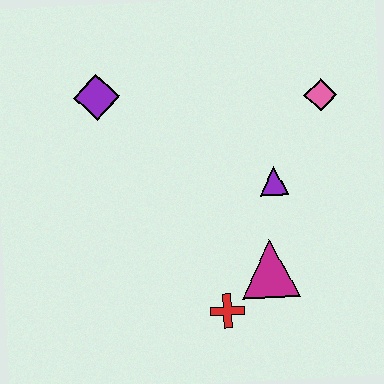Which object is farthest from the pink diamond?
The red cross is farthest from the pink diamond.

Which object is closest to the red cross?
The magenta triangle is closest to the red cross.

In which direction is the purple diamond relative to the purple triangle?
The purple diamond is to the left of the purple triangle.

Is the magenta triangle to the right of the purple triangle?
No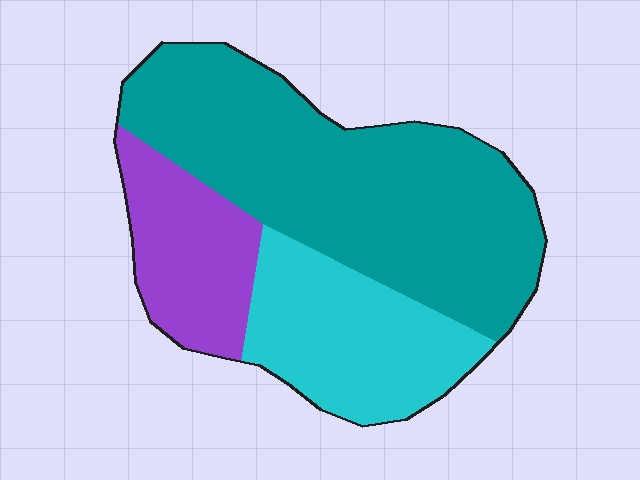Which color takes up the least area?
Purple, at roughly 20%.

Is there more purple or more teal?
Teal.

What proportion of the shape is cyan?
Cyan covers about 25% of the shape.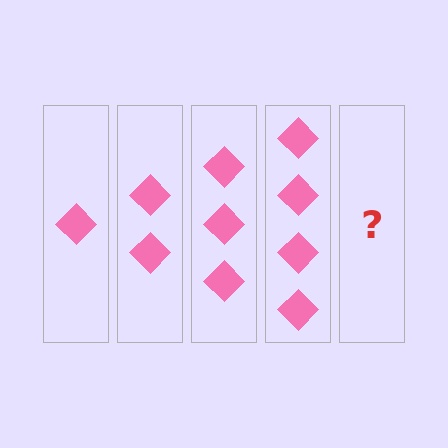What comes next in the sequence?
The next element should be 5 diamonds.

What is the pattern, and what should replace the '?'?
The pattern is that each step adds one more diamond. The '?' should be 5 diamonds.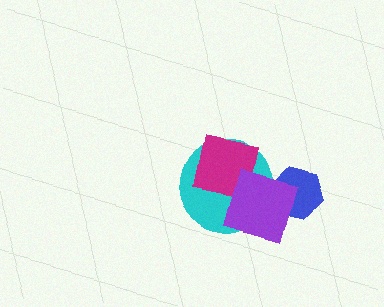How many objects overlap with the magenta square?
2 objects overlap with the magenta square.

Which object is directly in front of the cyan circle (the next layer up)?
The magenta square is directly in front of the cyan circle.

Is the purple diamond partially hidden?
No, no other shape covers it.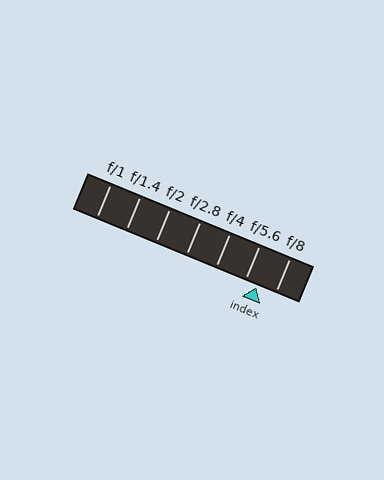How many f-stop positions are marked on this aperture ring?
There are 7 f-stop positions marked.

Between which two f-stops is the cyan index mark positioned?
The index mark is between f/5.6 and f/8.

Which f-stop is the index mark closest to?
The index mark is closest to f/5.6.